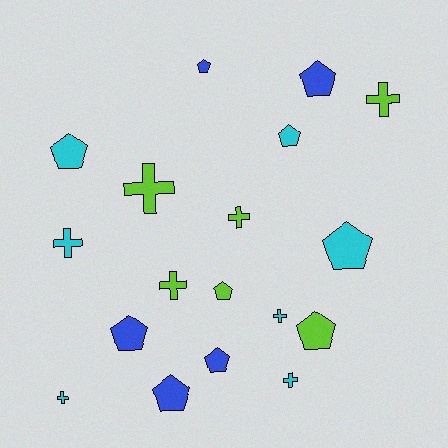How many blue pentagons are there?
There are 5 blue pentagons.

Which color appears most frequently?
Cyan, with 7 objects.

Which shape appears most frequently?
Pentagon, with 10 objects.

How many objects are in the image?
There are 18 objects.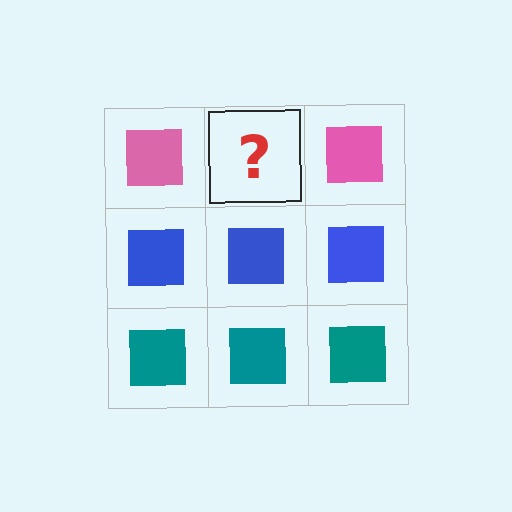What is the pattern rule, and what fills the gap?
The rule is that each row has a consistent color. The gap should be filled with a pink square.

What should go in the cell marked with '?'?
The missing cell should contain a pink square.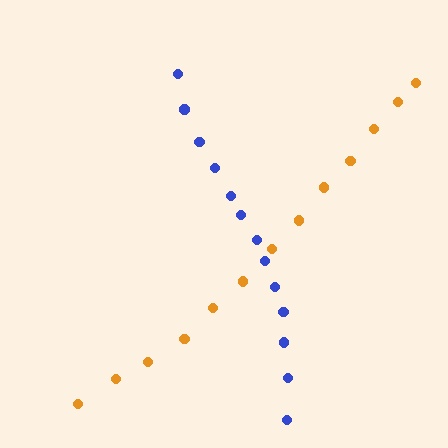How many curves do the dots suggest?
There are 2 distinct paths.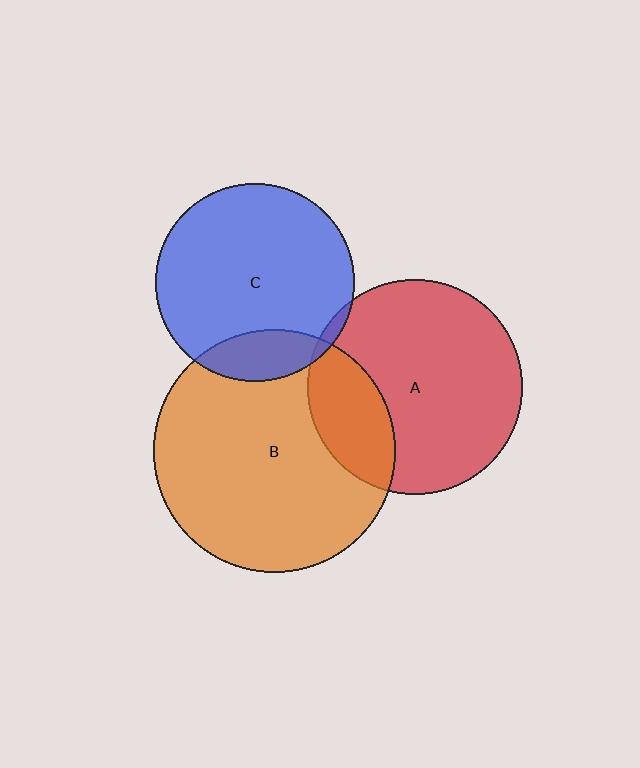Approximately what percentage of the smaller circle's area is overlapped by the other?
Approximately 25%.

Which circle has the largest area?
Circle B (orange).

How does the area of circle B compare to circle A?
Approximately 1.3 times.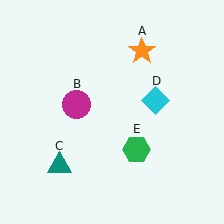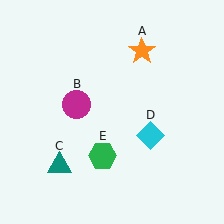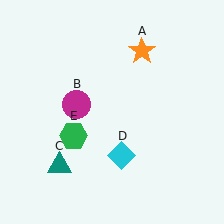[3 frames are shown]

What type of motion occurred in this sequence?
The cyan diamond (object D), green hexagon (object E) rotated clockwise around the center of the scene.